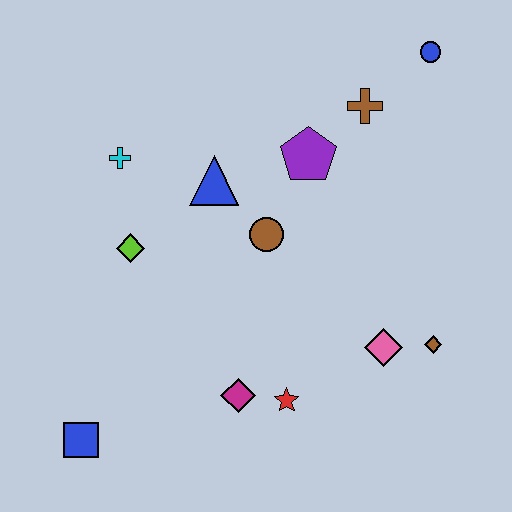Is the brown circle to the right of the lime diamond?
Yes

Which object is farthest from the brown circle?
The blue square is farthest from the brown circle.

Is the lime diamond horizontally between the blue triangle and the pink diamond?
No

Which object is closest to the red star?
The magenta diamond is closest to the red star.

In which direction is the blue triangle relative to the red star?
The blue triangle is above the red star.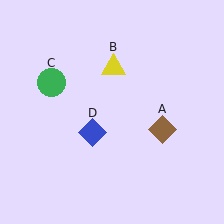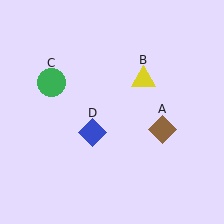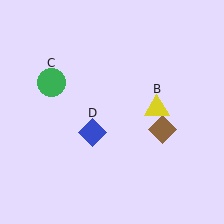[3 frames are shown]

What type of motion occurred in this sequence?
The yellow triangle (object B) rotated clockwise around the center of the scene.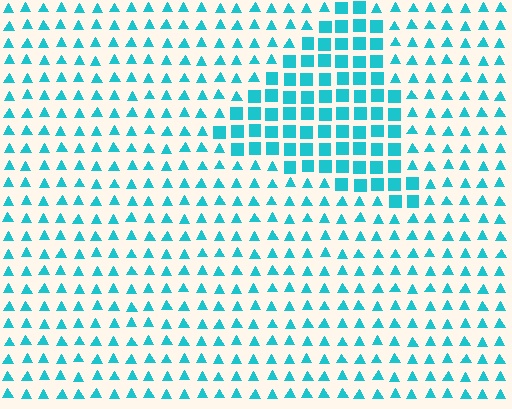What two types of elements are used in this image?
The image uses squares inside the triangle region and triangles outside it.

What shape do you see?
I see a triangle.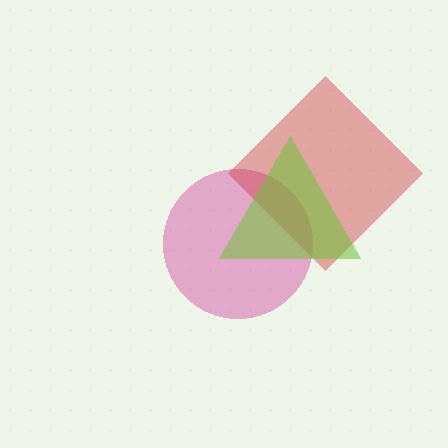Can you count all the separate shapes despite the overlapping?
Yes, there are 3 separate shapes.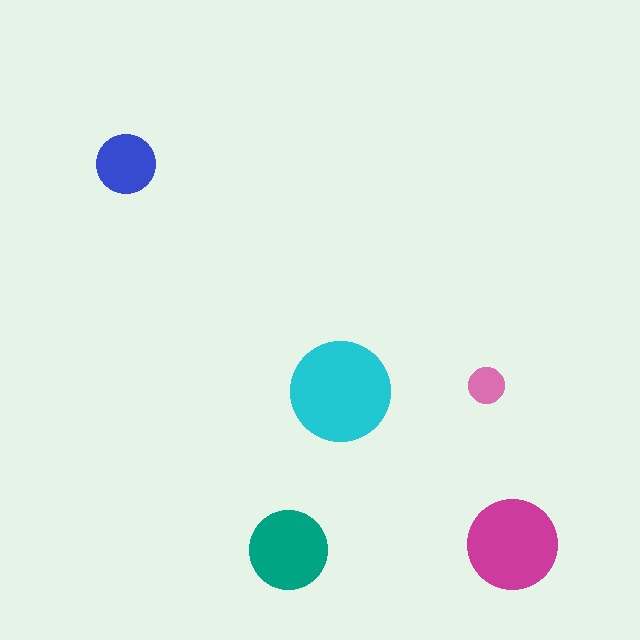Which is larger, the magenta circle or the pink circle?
The magenta one.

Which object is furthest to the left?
The blue circle is leftmost.